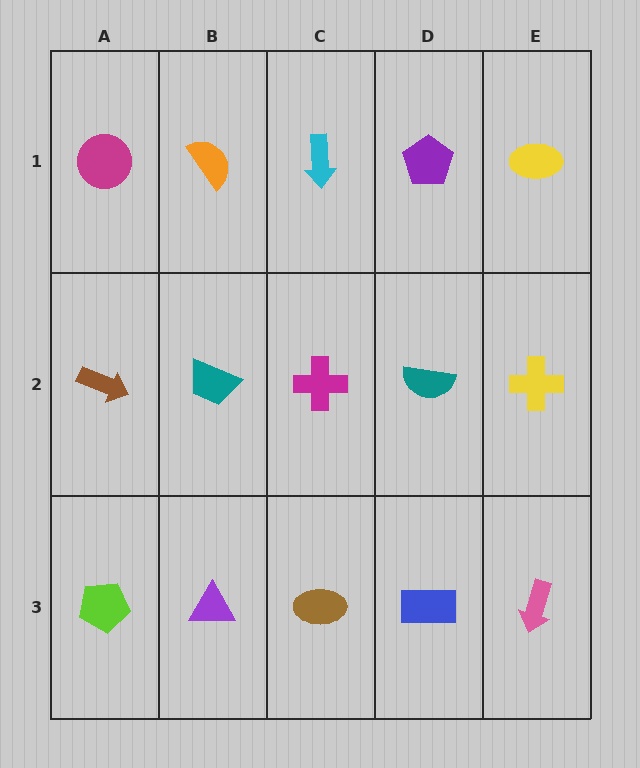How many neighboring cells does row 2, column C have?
4.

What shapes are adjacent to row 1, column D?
A teal semicircle (row 2, column D), a cyan arrow (row 1, column C), a yellow ellipse (row 1, column E).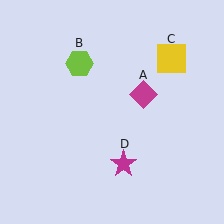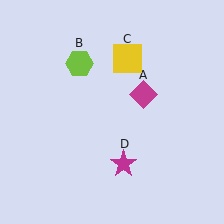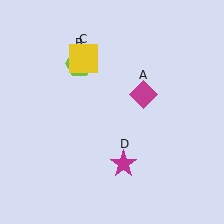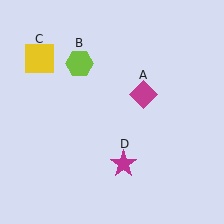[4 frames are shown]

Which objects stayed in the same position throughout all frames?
Magenta diamond (object A) and lime hexagon (object B) and magenta star (object D) remained stationary.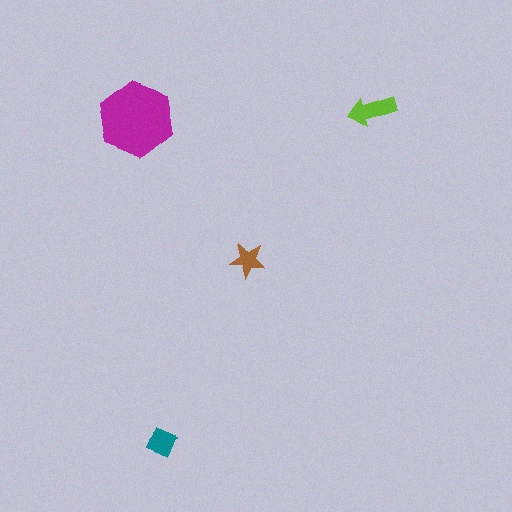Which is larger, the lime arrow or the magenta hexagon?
The magenta hexagon.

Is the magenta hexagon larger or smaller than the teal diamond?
Larger.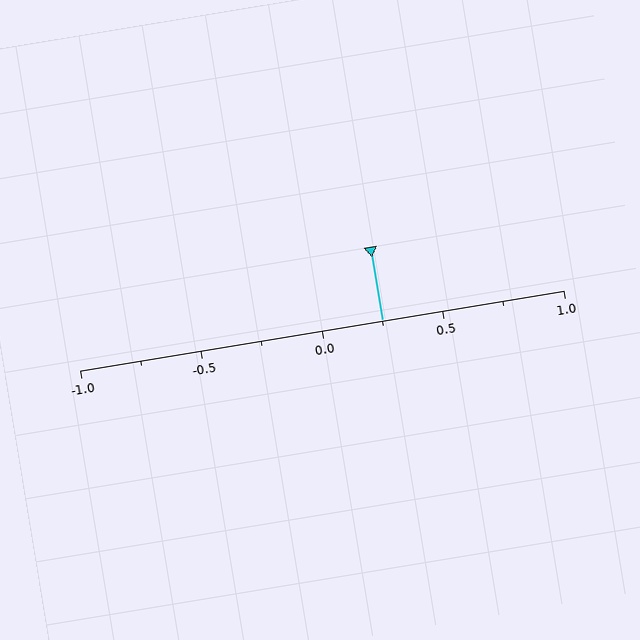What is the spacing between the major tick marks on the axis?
The major ticks are spaced 0.5 apart.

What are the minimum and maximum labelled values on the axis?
The axis runs from -1.0 to 1.0.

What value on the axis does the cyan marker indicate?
The marker indicates approximately 0.25.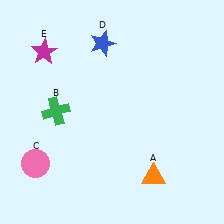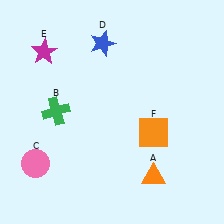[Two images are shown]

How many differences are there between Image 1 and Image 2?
There is 1 difference between the two images.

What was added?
An orange square (F) was added in Image 2.